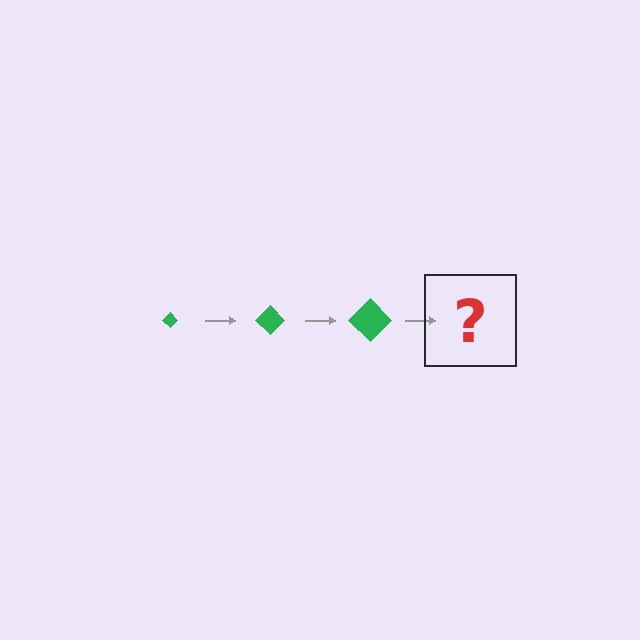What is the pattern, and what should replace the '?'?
The pattern is that the diamond gets progressively larger each step. The '?' should be a green diamond, larger than the previous one.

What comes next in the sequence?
The next element should be a green diamond, larger than the previous one.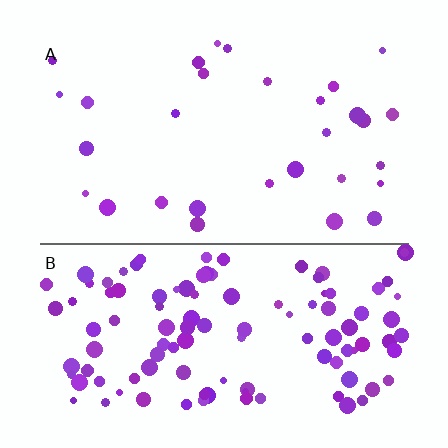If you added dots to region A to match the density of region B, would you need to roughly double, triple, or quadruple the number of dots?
Approximately quadruple.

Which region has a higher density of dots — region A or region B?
B (the bottom).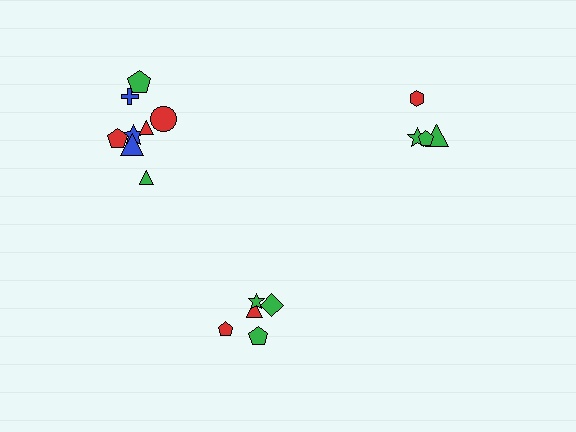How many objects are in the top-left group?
There are 8 objects.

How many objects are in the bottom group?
There are 5 objects.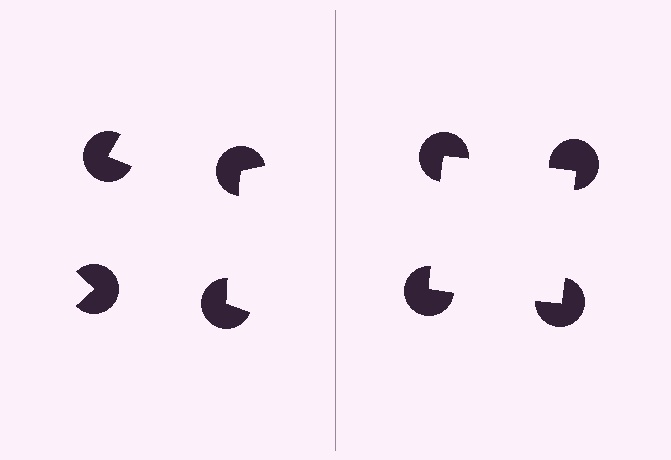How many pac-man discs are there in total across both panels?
8 — 4 on each side.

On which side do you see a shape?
An illusory square appears on the right side. On the left side the wedge cuts are rotated, so no coherent shape forms.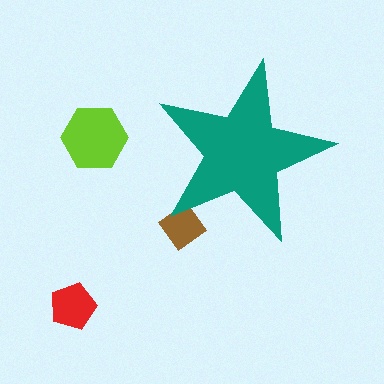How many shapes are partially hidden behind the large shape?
1 shape is partially hidden.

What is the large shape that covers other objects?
A teal star.